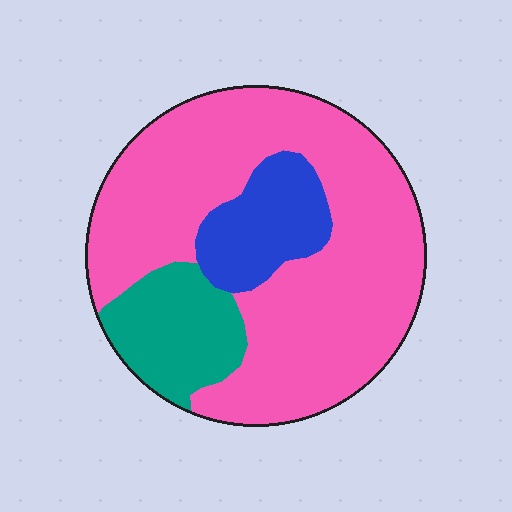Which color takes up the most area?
Pink, at roughly 70%.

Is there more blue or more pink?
Pink.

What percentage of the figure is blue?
Blue takes up about one eighth (1/8) of the figure.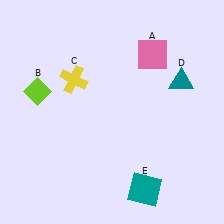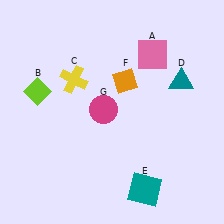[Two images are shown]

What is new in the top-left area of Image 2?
A magenta circle (G) was added in the top-left area of Image 2.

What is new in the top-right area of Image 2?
An orange diamond (F) was added in the top-right area of Image 2.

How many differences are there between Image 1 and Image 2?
There are 2 differences between the two images.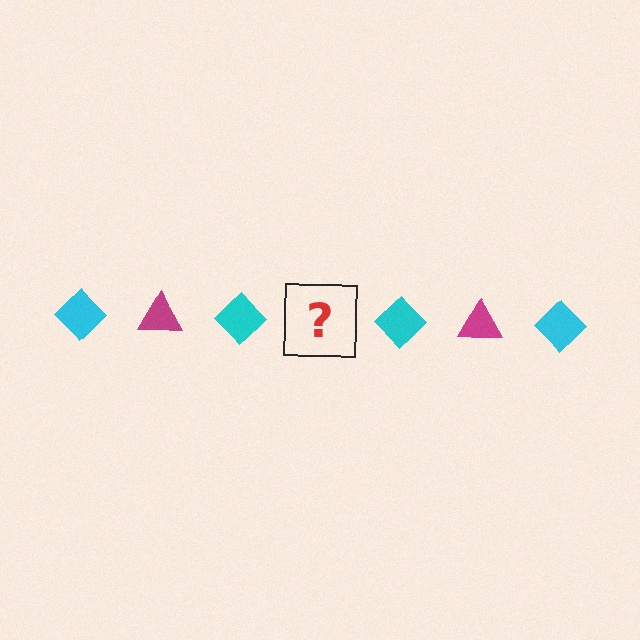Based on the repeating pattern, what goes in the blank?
The blank should be a magenta triangle.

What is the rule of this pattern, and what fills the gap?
The rule is that the pattern alternates between cyan diamond and magenta triangle. The gap should be filled with a magenta triangle.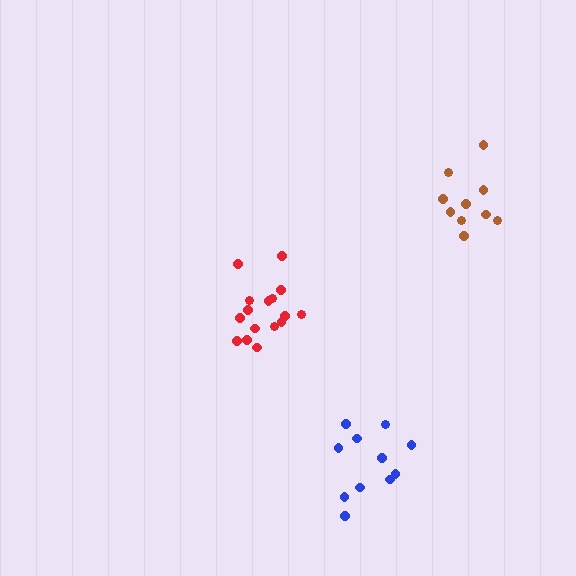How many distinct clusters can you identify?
There are 3 distinct clusters.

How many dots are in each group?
Group 1: 11 dots, Group 2: 10 dots, Group 3: 16 dots (37 total).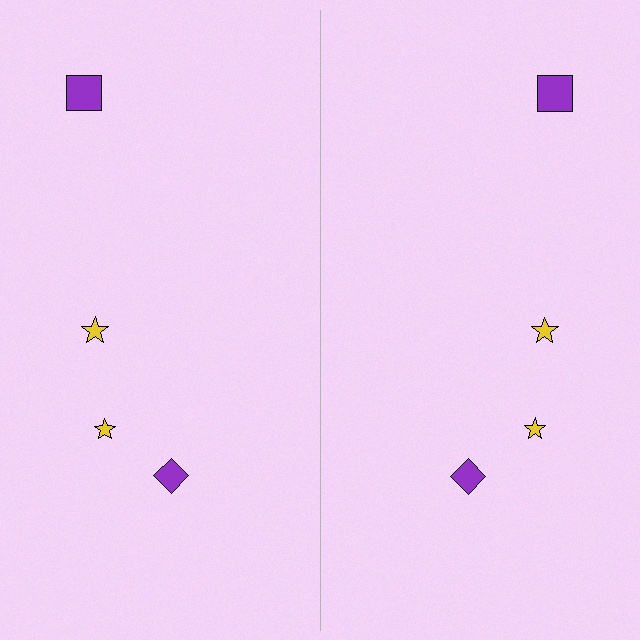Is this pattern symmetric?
Yes, this pattern has bilateral (reflection) symmetry.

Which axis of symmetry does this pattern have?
The pattern has a vertical axis of symmetry running through the center of the image.